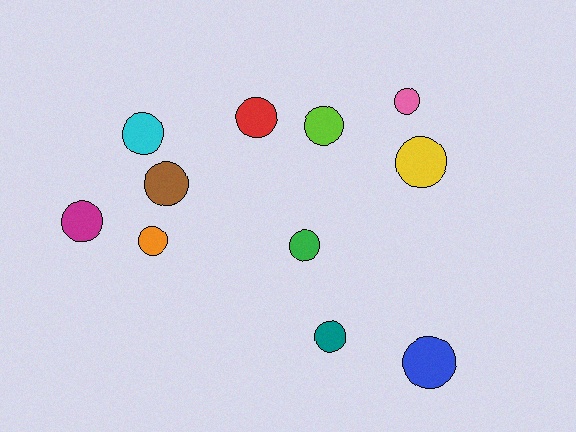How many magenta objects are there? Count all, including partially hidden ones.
There is 1 magenta object.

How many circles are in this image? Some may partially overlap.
There are 11 circles.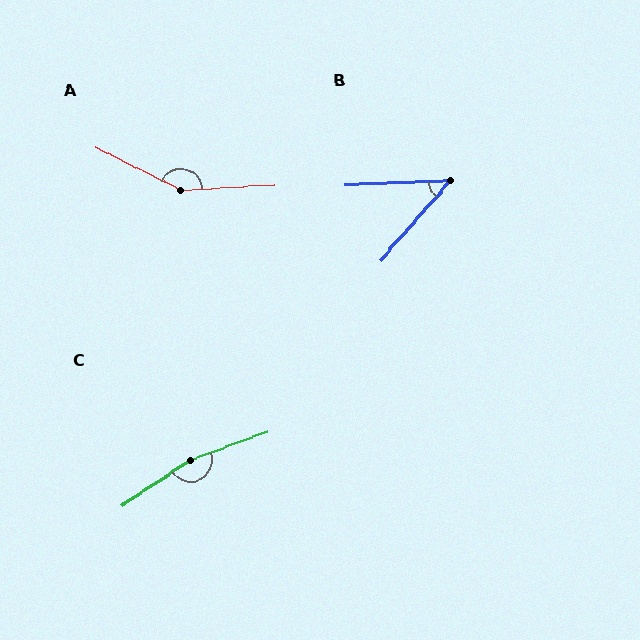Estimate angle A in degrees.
Approximately 150 degrees.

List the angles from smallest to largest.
B (46°), A (150°), C (166°).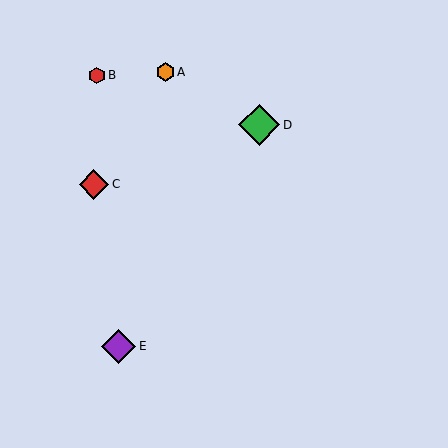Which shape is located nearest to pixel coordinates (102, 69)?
The red hexagon (labeled B) at (97, 75) is nearest to that location.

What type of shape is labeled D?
Shape D is a green diamond.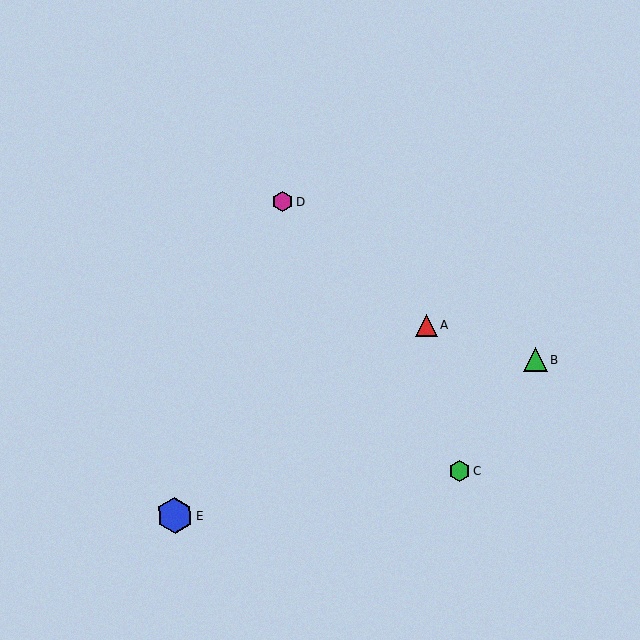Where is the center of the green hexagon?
The center of the green hexagon is at (460, 471).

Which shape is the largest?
The blue hexagon (labeled E) is the largest.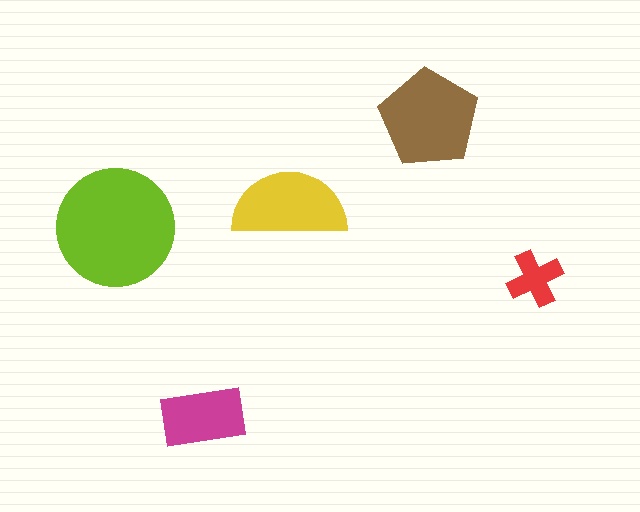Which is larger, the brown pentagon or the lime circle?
The lime circle.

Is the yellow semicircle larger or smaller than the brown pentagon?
Smaller.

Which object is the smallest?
The red cross.